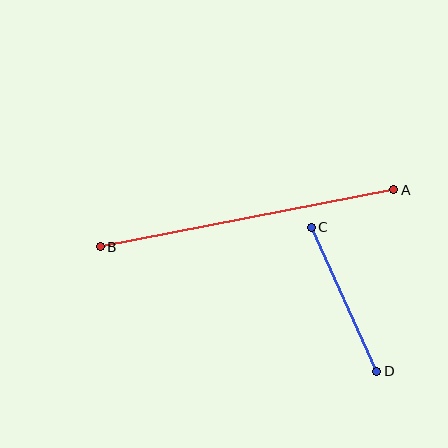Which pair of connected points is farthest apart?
Points A and B are farthest apart.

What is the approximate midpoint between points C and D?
The midpoint is at approximately (344, 299) pixels.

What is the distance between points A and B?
The distance is approximately 299 pixels.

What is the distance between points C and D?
The distance is approximately 158 pixels.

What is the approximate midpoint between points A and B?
The midpoint is at approximately (247, 218) pixels.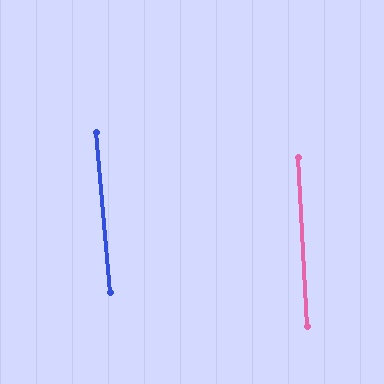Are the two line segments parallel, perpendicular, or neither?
Parallel — their directions differ by only 1.9°.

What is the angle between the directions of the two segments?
Approximately 2 degrees.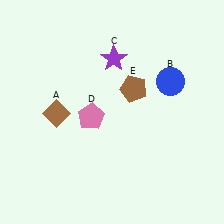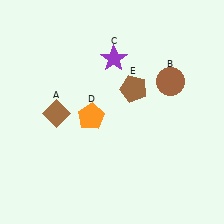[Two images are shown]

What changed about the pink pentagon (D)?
In Image 1, D is pink. In Image 2, it changed to orange.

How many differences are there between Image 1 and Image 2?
There are 2 differences between the two images.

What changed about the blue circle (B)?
In Image 1, B is blue. In Image 2, it changed to brown.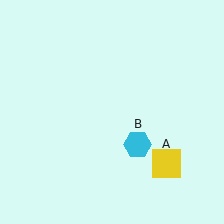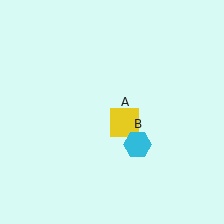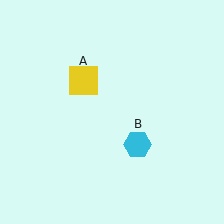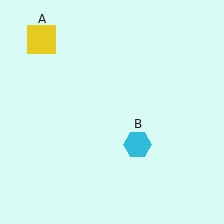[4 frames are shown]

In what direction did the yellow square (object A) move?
The yellow square (object A) moved up and to the left.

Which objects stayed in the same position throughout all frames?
Cyan hexagon (object B) remained stationary.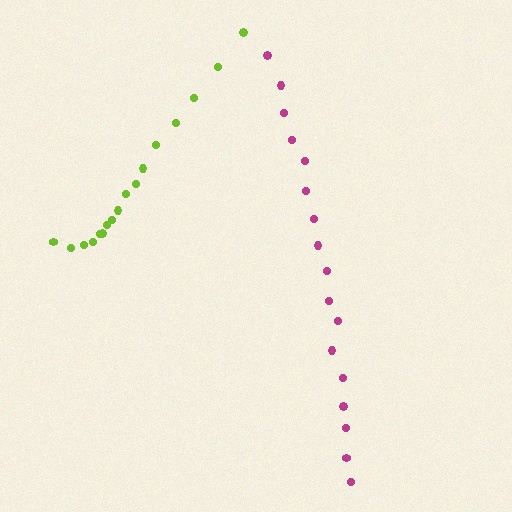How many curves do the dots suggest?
There are 2 distinct paths.